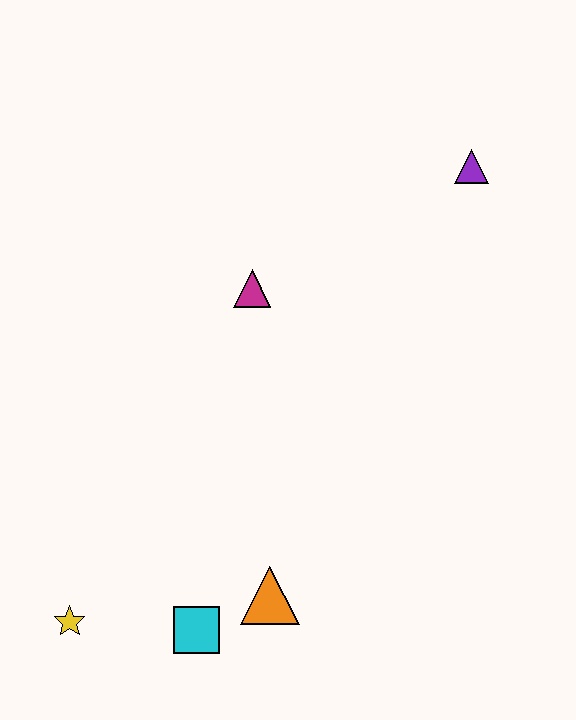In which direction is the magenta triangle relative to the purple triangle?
The magenta triangle is to the left of the purple triangle.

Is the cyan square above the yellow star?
No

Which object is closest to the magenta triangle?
The purple triangle is closest to the magenta triangle.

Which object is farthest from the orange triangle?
The purple triangle is farthest from the orange triangle.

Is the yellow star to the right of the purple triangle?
No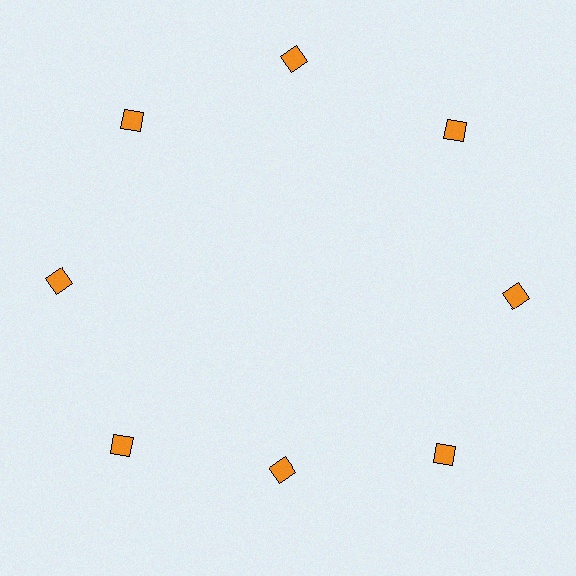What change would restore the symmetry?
The symmetry would be restored by moving it outward, back onto the ring so that all 8 diamonds sit at equal angles and equal distance from the center.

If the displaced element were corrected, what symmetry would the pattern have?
It would have 8-fold rotational symmetry — the pattern would map onto itself every 45 degrees.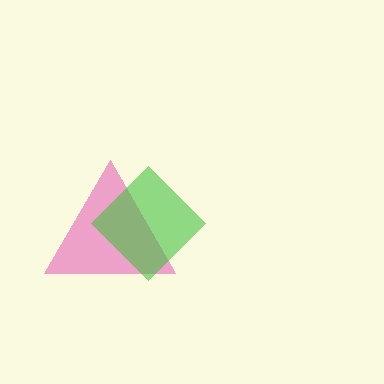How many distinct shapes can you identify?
There are 2 distinct shapes: a pink triangle, a green diamond.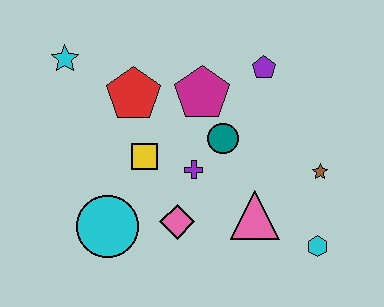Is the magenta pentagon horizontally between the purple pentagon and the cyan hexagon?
No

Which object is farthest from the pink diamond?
The cyan star is farthest from the pink diamond.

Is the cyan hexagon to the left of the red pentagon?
No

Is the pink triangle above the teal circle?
No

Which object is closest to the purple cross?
The teal circle is closest to the purple cross.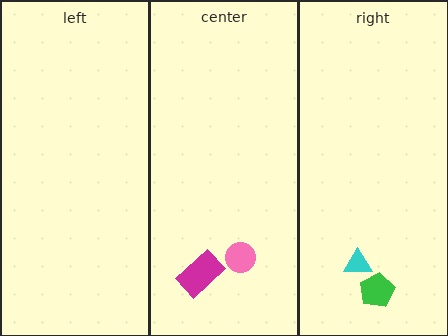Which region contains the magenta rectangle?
The center region.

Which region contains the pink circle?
The center region.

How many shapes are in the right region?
2.